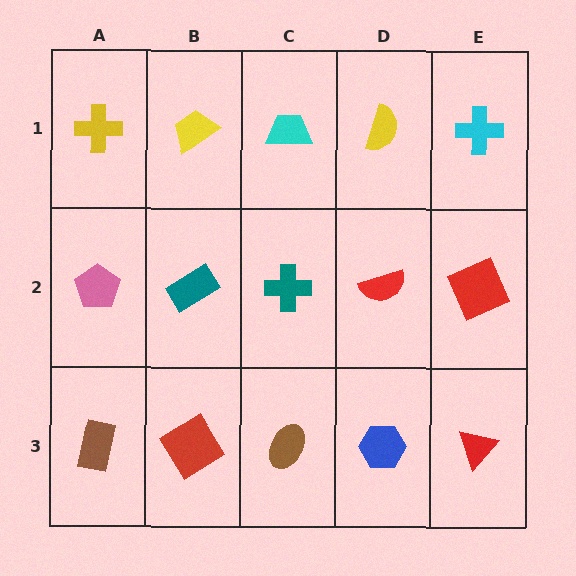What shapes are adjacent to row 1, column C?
A teal cross (row 2, column C), a yellow trapezoid (row 1, column B), a yellow semicircle (row 1, column D).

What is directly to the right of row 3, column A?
A red diamond.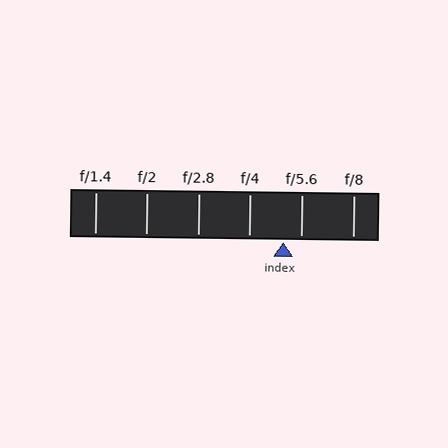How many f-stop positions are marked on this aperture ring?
There are 6 f-stop positions marked.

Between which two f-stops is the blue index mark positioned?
The index mark is between f/4 and f/5.6.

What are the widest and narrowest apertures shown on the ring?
The widest aperture shown is f/1.4 and the narrowest is f/8.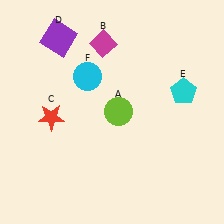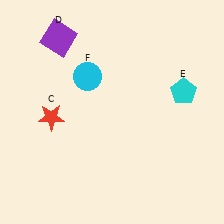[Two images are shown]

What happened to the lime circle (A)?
The lime circle (A) was removed in Image 2. It was in the top-right area of Image 1.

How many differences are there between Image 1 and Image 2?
There are 2 differences between the two images.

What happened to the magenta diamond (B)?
The magenta diamond (B) was removed in Image 2. It was in the top-left area of Image 1.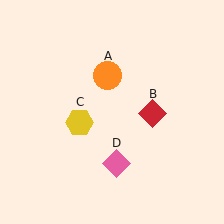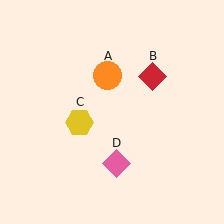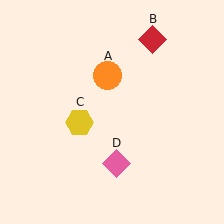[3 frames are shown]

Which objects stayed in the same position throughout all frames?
Orange circle (object A) and yellow hexagon (object C) and pink diamond (object D) remained stationary.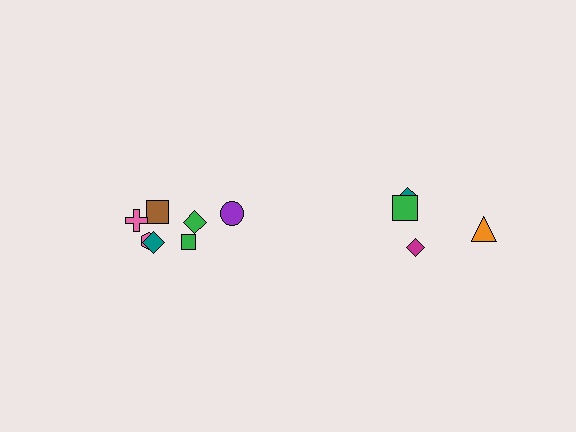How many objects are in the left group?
There are 7 objects.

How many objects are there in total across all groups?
There are 11 objects.